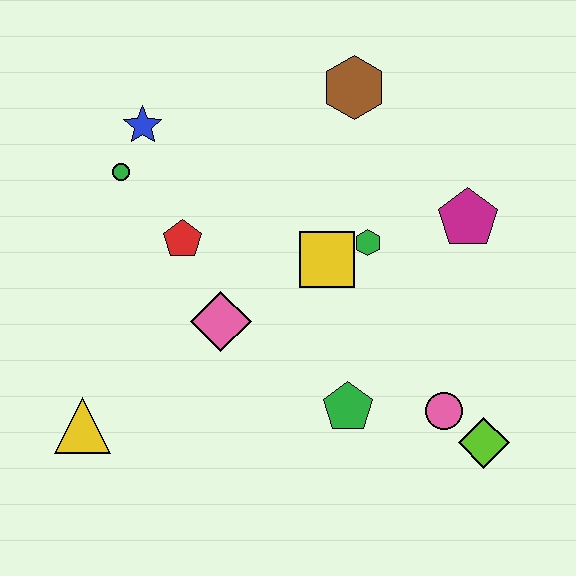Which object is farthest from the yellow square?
The yellow triangle is farthest from the yellow square.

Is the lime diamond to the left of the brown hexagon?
No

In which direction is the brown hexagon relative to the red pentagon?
The brown hexagon is to the right of the red pentagon.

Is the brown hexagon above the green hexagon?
Yes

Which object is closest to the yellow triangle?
The pink diamond is closest to the yellow triangle.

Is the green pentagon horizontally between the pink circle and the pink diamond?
Yes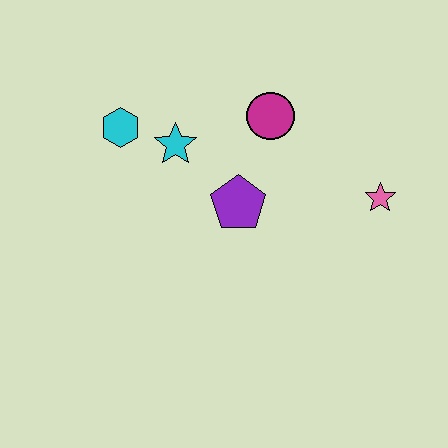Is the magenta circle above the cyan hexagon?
Yes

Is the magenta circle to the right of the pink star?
No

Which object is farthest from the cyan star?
The pink star is farthest from the cyan star.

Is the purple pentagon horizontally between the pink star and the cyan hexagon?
Yes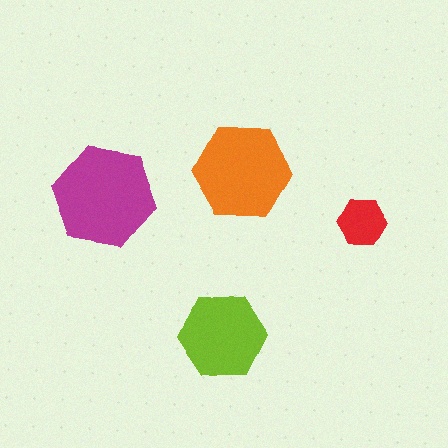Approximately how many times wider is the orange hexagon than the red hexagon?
About 2 times wider.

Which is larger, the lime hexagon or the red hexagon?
The lime one.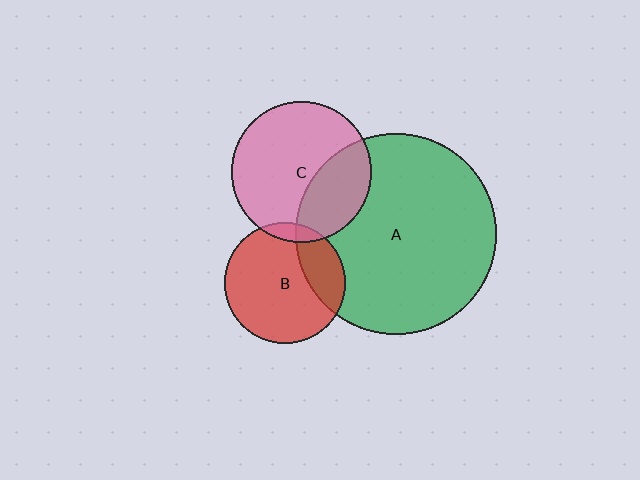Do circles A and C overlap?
Yes.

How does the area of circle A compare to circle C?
Approximately 2.0 times.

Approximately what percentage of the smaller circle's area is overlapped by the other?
Approximately 30%.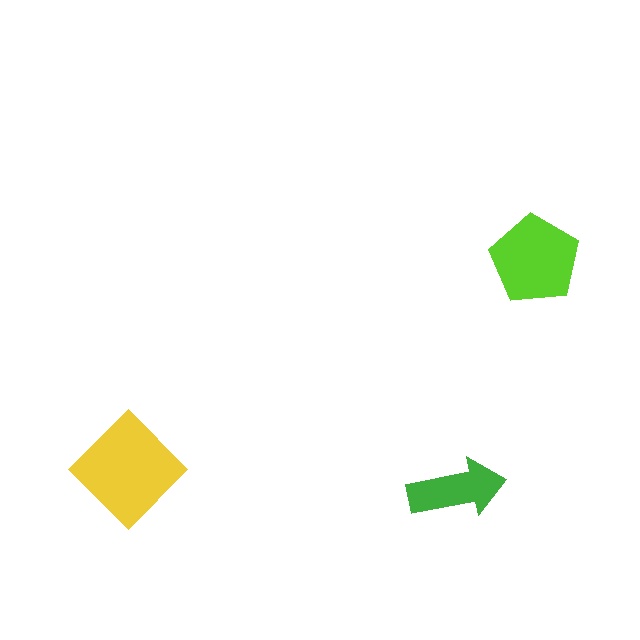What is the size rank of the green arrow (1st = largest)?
3rd.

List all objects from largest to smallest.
The yellow diamond, the lime pentagon, the green arrow.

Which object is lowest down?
The green arrow is bottommost.